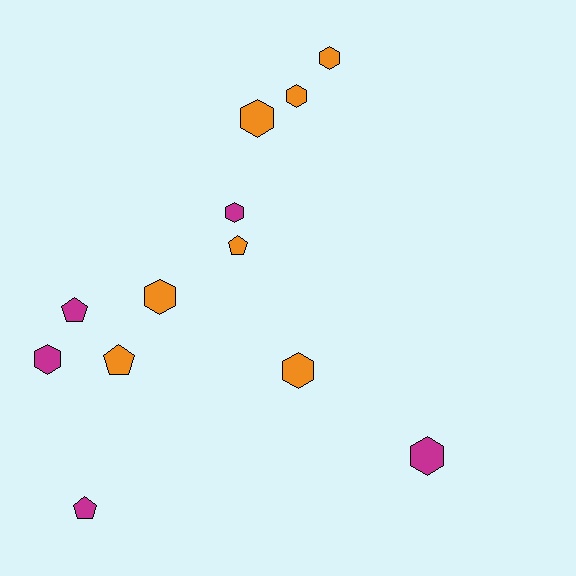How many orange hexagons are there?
There are 5 orange hexagons.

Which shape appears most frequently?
Hexagon, with 8 objects.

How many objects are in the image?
There are 12 objects.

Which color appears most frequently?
Orange, with 7 objects.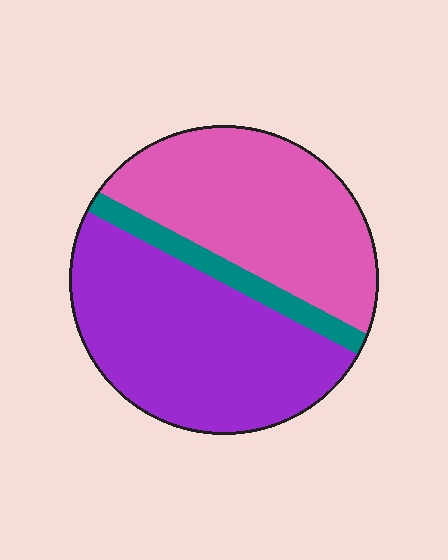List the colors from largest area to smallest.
From largest to smallest: purple, pink, teal.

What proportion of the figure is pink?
Pink covers 42% of the figure.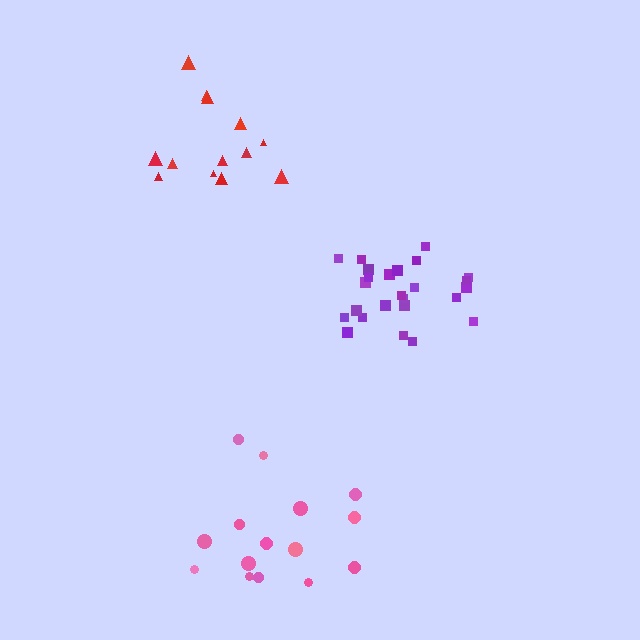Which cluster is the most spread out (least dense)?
Pink.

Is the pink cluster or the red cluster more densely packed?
Red.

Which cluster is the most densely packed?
Purple.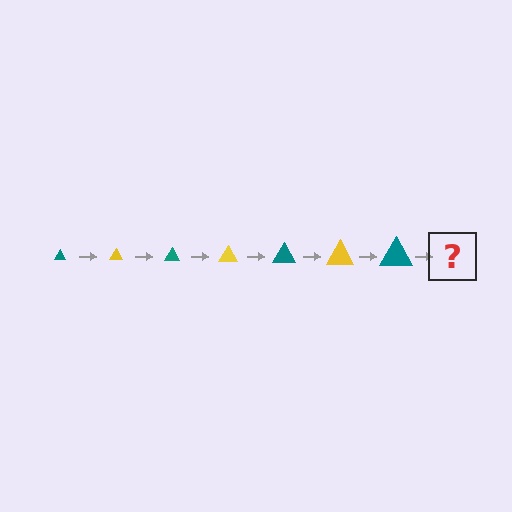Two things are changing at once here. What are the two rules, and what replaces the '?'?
The two rules are that the triangle grows larger each step and the color cycles through teal and yellow. The '?' should be a yellow triangle, larger than the previous one.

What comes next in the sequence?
The next element should be a yellow triangle, larger than the previous one.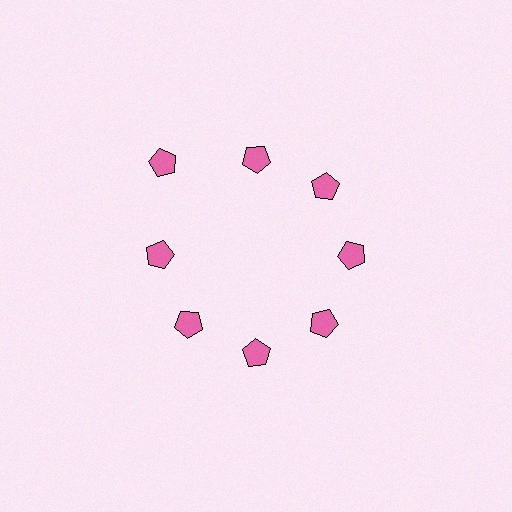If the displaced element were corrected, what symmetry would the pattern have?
It would have 8-fold rotational symmetry — the pattern would map onto itself every 45 degrees.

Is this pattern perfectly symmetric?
No. The 8 pink pentagons are arranged in a ring, but one element near the 10 o'clock position is pushed outward from the center, breaking the 8-fold rotational symmetry.